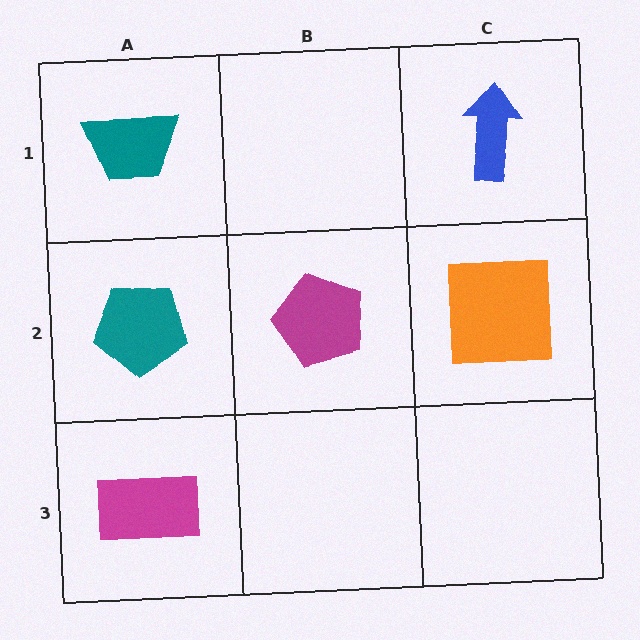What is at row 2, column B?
A magenta pentagon.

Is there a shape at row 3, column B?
No, that cell is empty.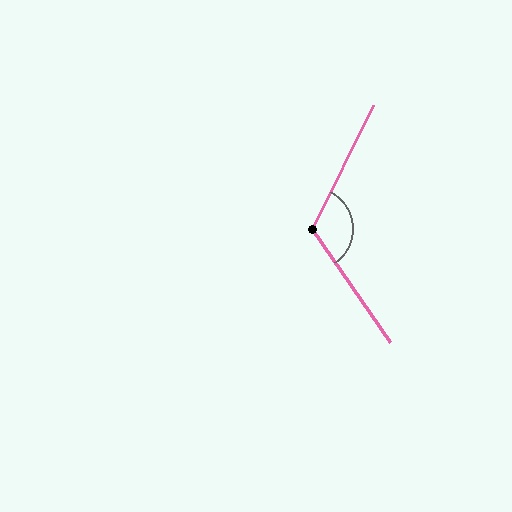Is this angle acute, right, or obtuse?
It is obtuse.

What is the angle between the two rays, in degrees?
Approximately 119 degrees.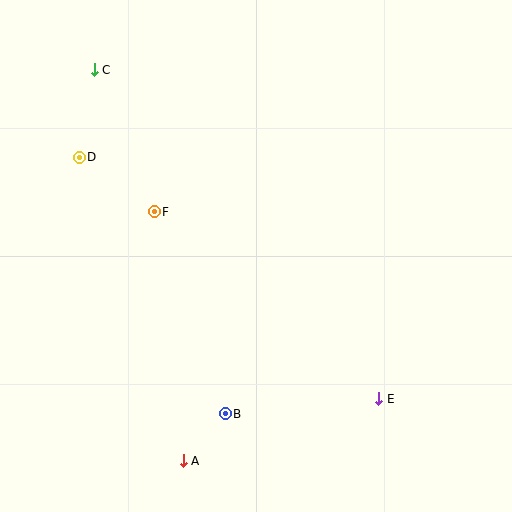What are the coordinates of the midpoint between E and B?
The midpoint between E and B is at (302, 406).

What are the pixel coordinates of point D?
Point D is at (79, 157).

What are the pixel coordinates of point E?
Point E is at (379, 399).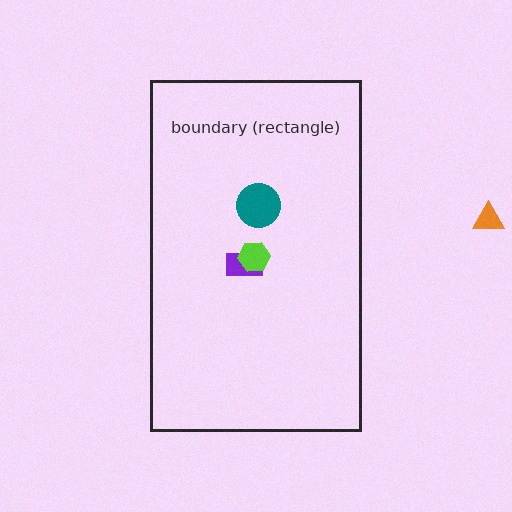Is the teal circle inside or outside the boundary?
Inside.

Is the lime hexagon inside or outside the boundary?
Inside.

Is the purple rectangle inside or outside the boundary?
Inside.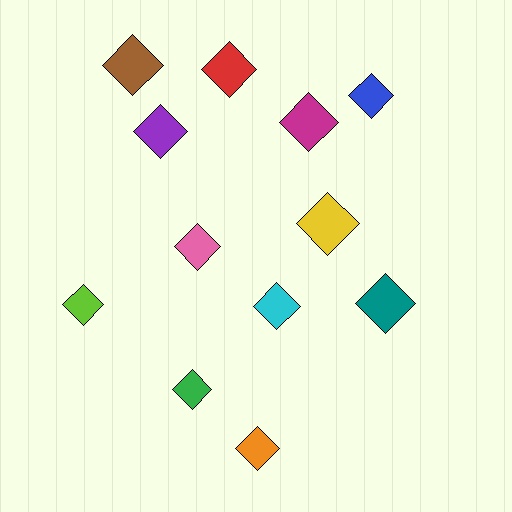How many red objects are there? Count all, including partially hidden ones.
There is 1 red object.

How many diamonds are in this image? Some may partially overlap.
There are 12 diamonds.